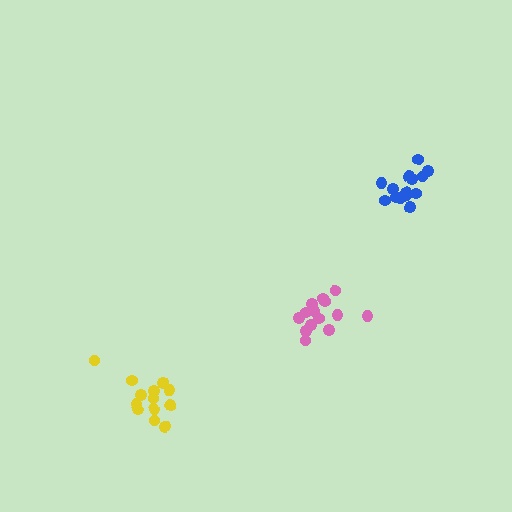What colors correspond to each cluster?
The clusters are colored: yellow, pink, blue.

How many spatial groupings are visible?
There are 3 spatial groupings.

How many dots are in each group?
Group 1: 13 dots, Group 2: 14 dots, Group 3: 14 dots (41 total).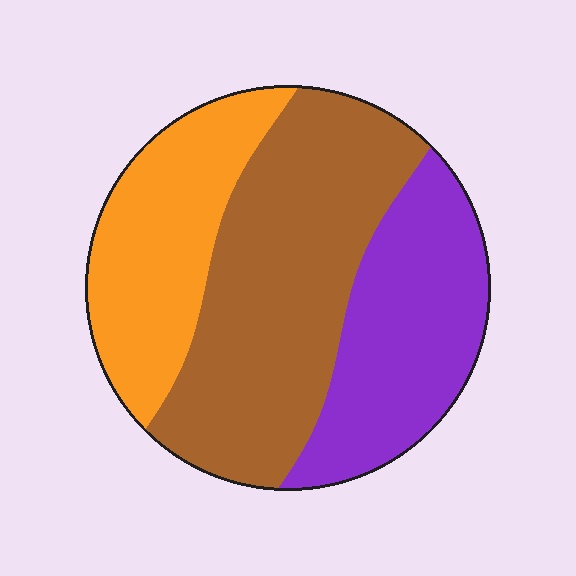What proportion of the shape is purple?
Purple takes up between a quarter and a half of the shape.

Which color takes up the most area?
Brown, at roughly 45%.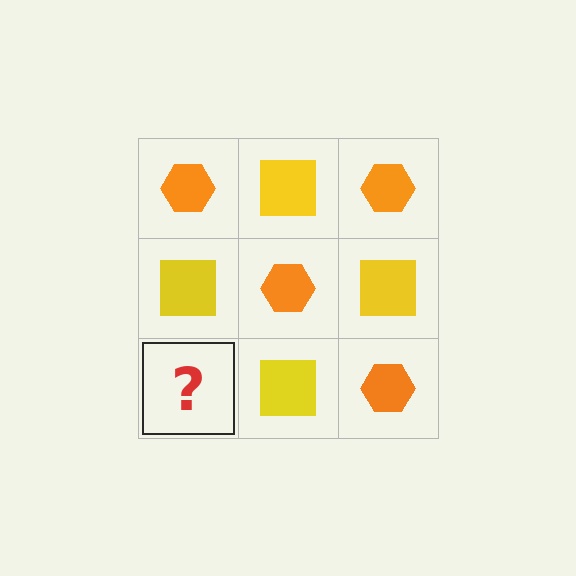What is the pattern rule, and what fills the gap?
The rule is that it alternates orange hexagon and yellow square in a checkerboard pattern. The gap should be filled with an orange hexagon.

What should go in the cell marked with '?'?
The missing cell should contain an orange hexagon.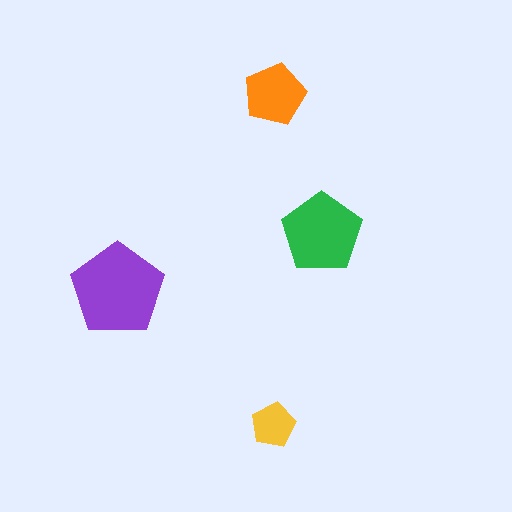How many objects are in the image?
There are 4 objects in the image.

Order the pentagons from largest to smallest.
the purple one, the green one, the orange one, the yellow one.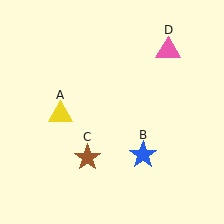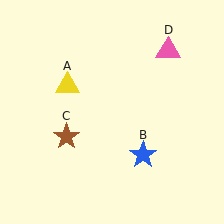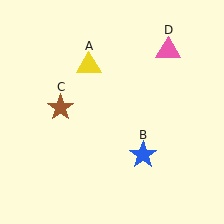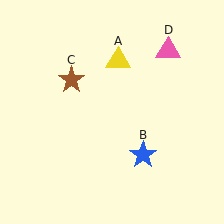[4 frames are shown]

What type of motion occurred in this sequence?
The yellow triangle (object A), brown star (object C) rotated clockwise around the center of the scene.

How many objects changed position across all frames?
2 objects changed position: yellow triangle (object A), brown star (object C).